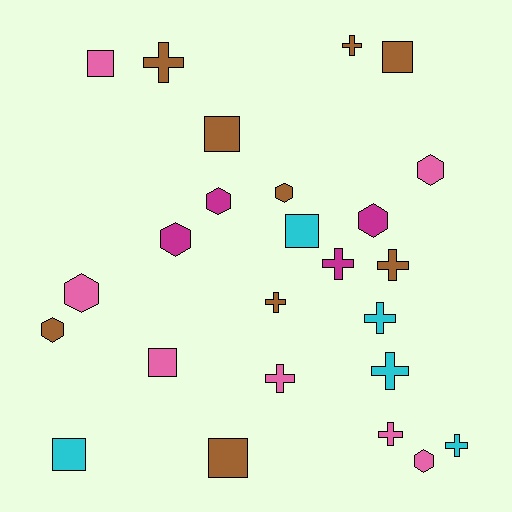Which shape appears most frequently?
Cross, with 10 objects.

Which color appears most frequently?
Brown, with 9 objects.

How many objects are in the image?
There are 25 objects.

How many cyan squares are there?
There are 2 cyan squares.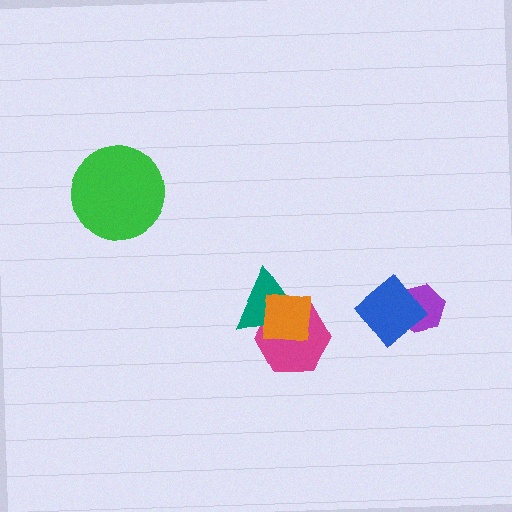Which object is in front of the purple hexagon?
The blue diamond is in front of the purple hexagon.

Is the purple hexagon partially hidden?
Yes, it is partially covered by another shape.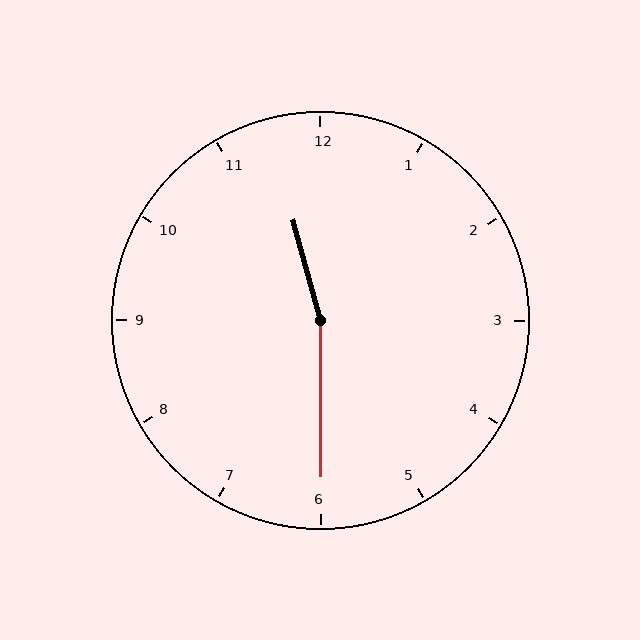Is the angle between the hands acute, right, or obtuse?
It is obtuse.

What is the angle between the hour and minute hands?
Approximately 165 degrees.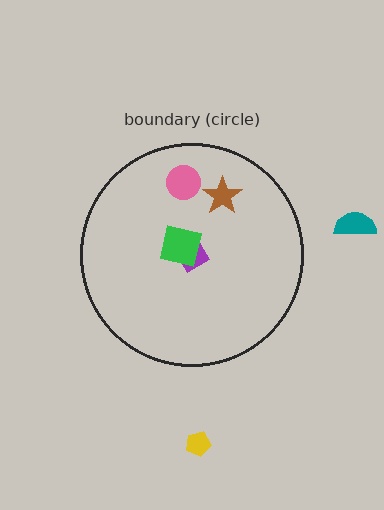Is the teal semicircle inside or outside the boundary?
Outside.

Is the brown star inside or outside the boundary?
Inside.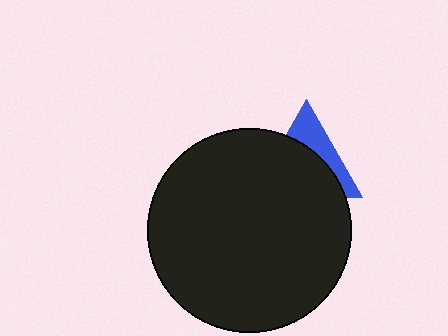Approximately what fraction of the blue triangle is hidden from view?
Roughly 64% of the blue triangle is hidden behind the black circle.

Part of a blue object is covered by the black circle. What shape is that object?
It is a triangle.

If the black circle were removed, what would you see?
You would see the complete blue triangle.